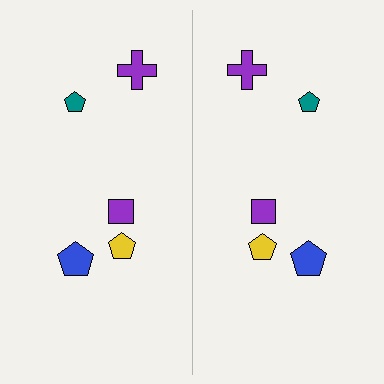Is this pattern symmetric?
Yes, this pattern has bilateral (reflection) symmetry.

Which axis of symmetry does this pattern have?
The pattern has a vertical axis of symmetry running through the center of the image.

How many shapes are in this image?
There are 10 shapes in this image.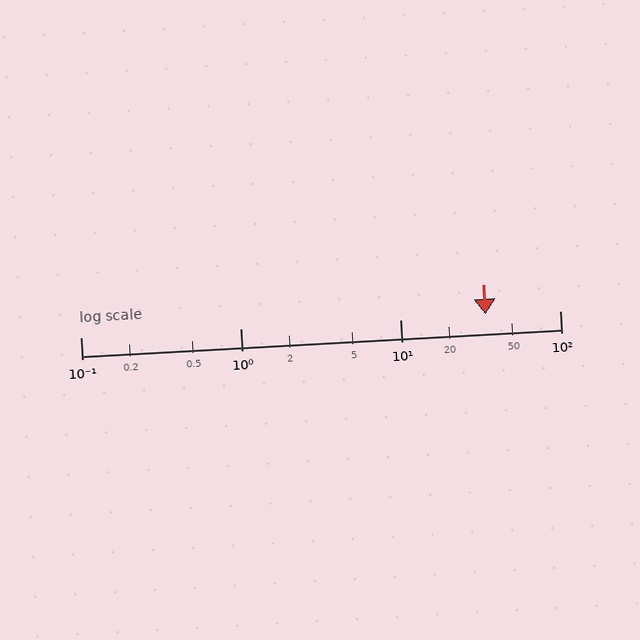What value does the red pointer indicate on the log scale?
The pointer indicates approximately 34.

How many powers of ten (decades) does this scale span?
The scale spans 3 decades, from 0.1 to 100.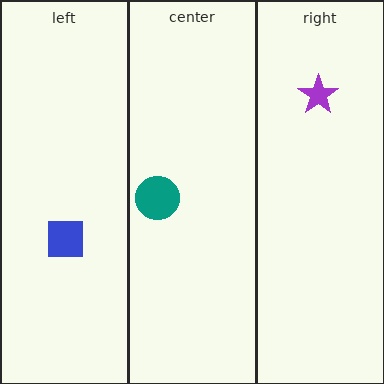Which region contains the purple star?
The right region.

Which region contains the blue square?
The left region.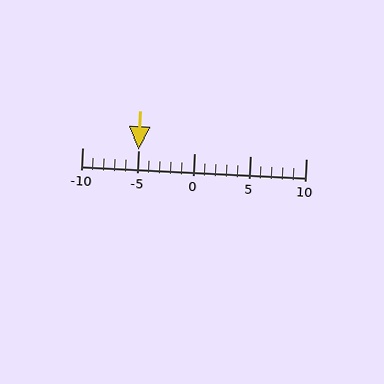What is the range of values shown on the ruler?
The ruler shows values from -10 to 10.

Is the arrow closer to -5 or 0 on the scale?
The arrow is closer to -5.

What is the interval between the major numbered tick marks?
The major tick marks are spaced 5 units apart.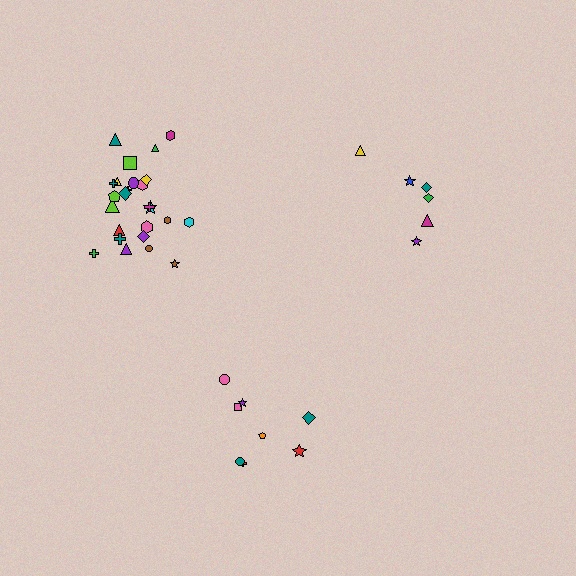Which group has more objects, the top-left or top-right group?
The top-left group.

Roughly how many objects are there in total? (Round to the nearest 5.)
Roughly 40 objects in total.